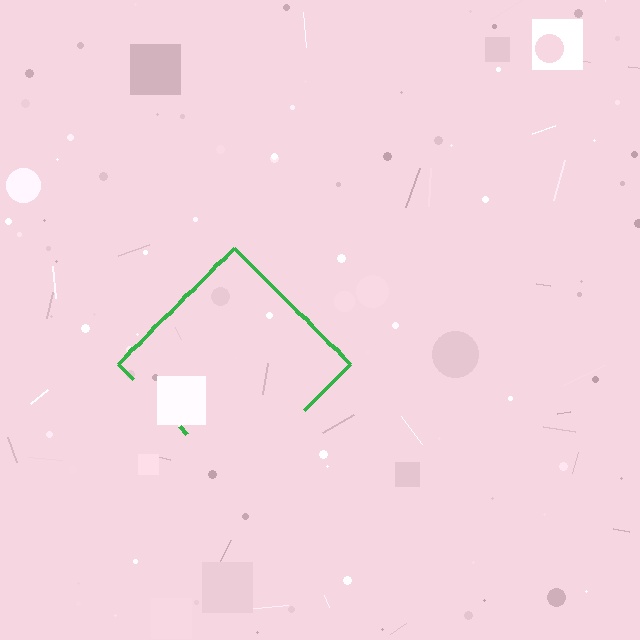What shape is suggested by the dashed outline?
The dashed outline suggests a diamond.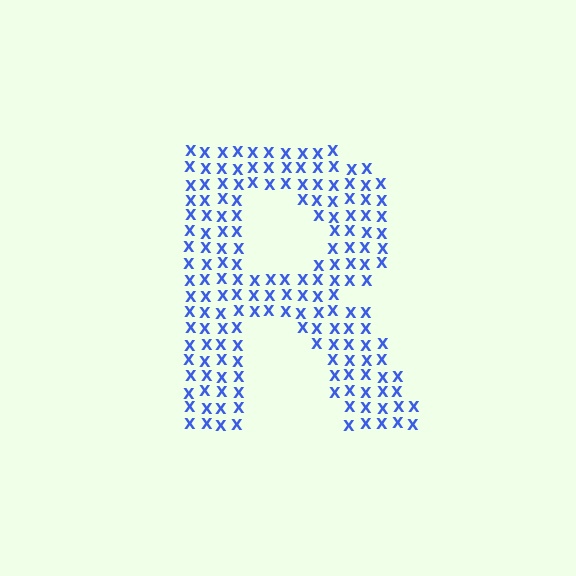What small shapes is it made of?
It is made of small letter X's.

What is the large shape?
The large shape is the letter R.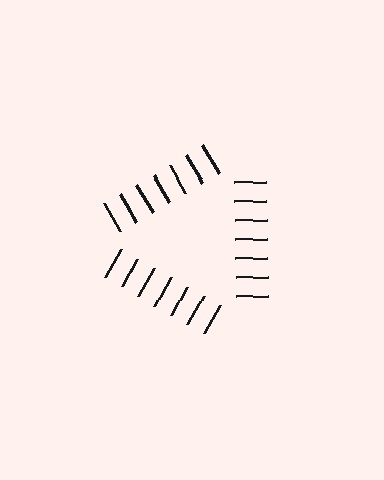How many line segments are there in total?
21 — 7 along each of the 3 edges.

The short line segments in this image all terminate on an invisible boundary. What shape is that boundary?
An illusory triangle — the line segments terminate on its edges but no continuous stroke is drawn.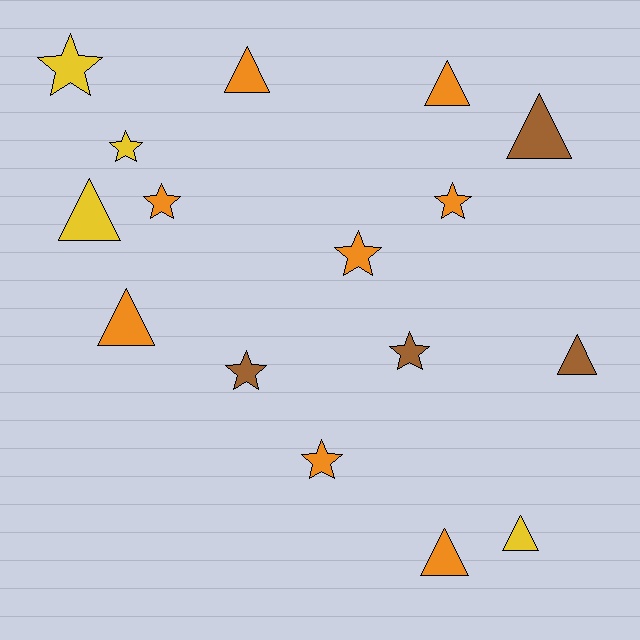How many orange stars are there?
There are 4 orange stars.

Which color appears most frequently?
Orange, with 8 objects.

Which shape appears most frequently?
Star, with 8 objects.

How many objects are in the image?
There are 16 objects.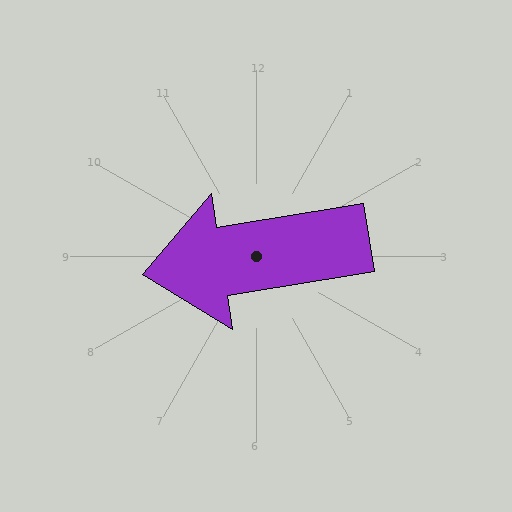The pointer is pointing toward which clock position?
Roughly 9 o'clock.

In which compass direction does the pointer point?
West.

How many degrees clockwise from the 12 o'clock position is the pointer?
Approximately 261 degrees.